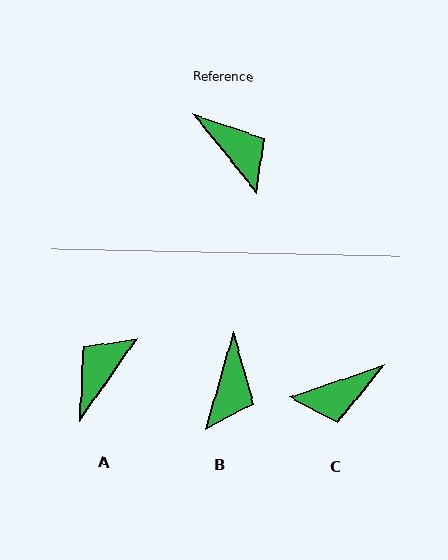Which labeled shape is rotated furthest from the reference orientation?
C, about 109 degrees away.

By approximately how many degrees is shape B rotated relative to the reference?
Approximately 54 degrees clockwise.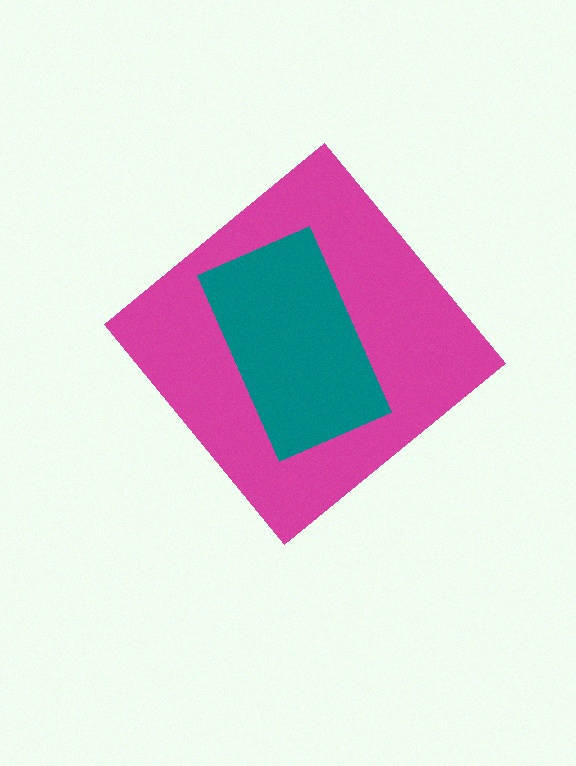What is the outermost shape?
The magenta diamond.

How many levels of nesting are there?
2.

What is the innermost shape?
The teal rectangle.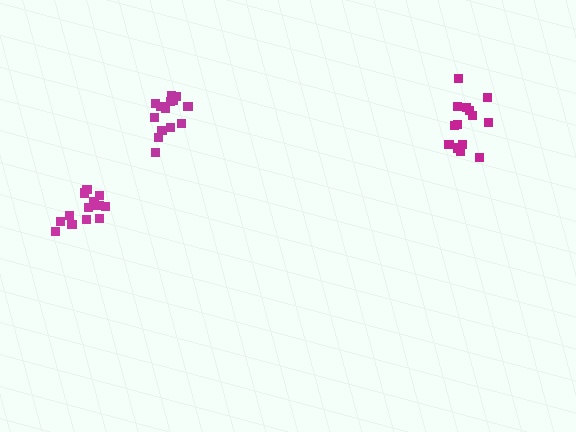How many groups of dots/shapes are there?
There are 3 groups.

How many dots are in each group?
Group 1: 14 dots, Group 2: 14 dots, Group 3: 14 dots (42 total).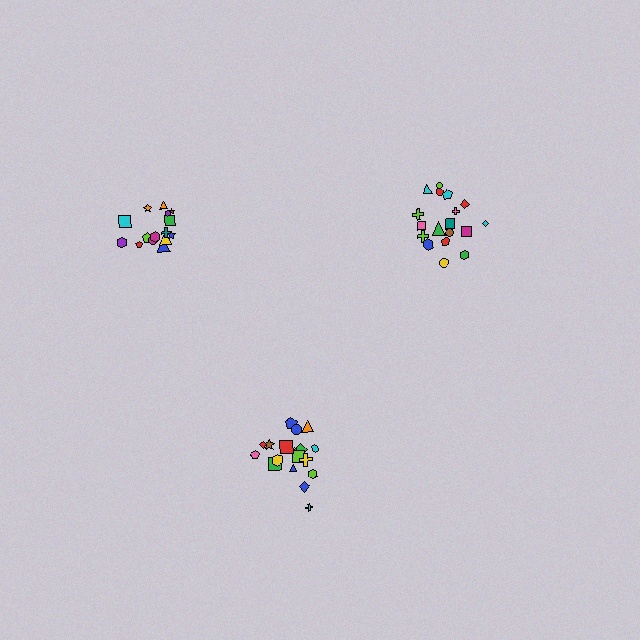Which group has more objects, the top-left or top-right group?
The top-right group.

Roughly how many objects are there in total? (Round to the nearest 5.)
Roughly 50 objects in total.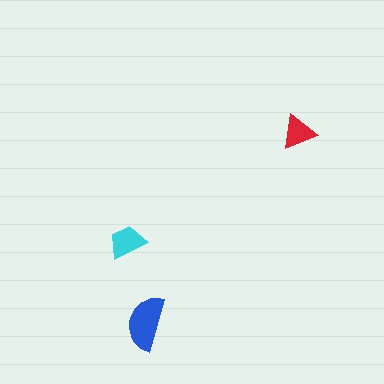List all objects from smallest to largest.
The red triangle, the cyan trapezoid, the blue semicircle.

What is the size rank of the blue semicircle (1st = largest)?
1st.